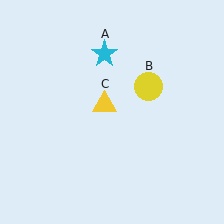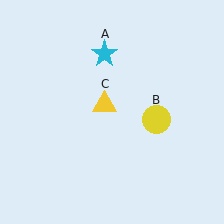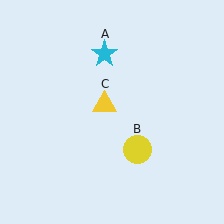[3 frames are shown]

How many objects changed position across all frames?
1 object changed position: yellow circle (object B).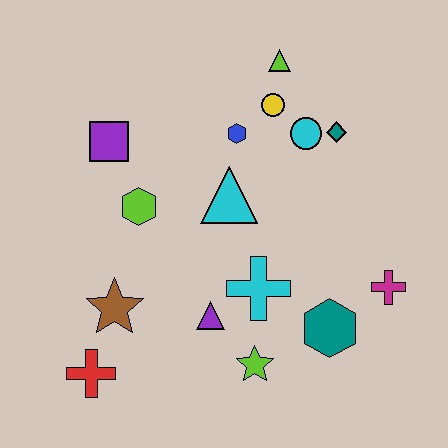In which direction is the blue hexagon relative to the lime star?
The blue hexagon is above the lime star.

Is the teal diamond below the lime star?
No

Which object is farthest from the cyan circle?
The red cross is farthest from the cyan circle.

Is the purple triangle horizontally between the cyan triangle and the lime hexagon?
Yes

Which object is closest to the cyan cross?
The purple triangle is closest to the cyan cross.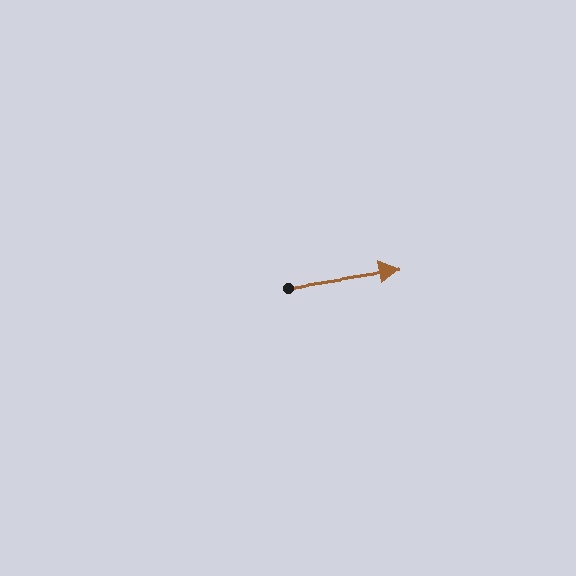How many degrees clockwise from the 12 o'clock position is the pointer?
Approximately 82 degrees.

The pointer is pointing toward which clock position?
Roughly 3 o'clock.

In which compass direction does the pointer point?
East.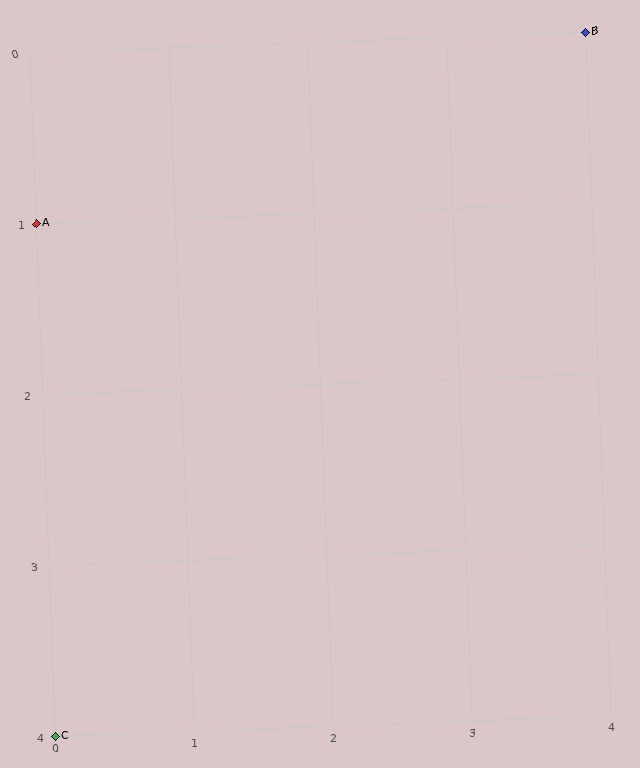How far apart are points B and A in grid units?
Points B and A are 4 columns and 1 row apart (about 4.1 grid units diagonally).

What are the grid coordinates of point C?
Point C is at grid coordinates (0, 4).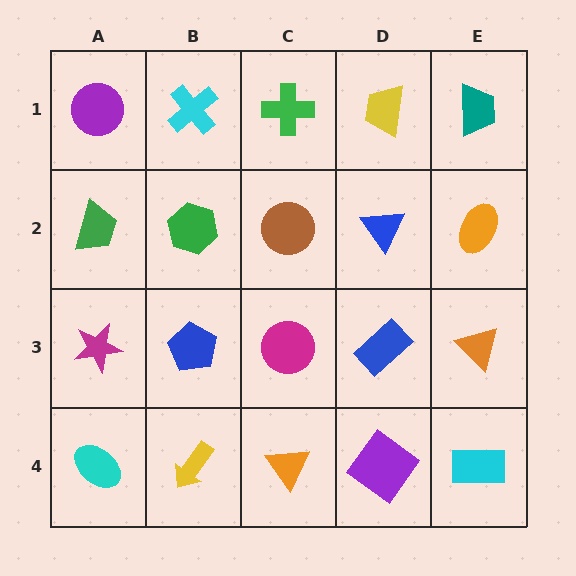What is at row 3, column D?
A blue rectangle.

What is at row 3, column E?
An orange triangle.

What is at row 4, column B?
A yellow arrow.